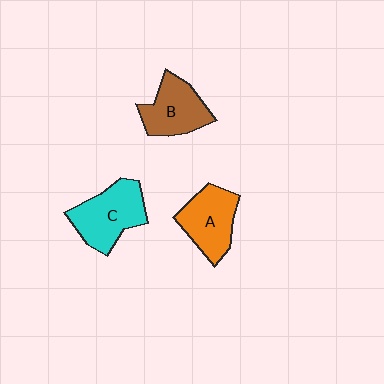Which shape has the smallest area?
Shape B (brown).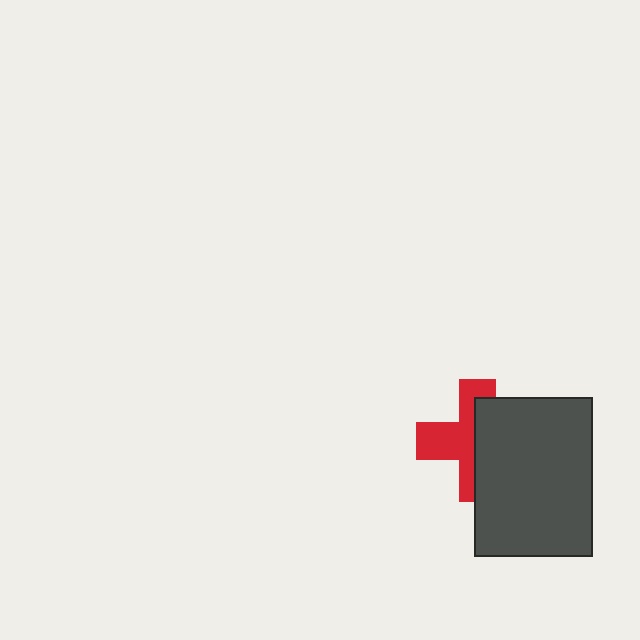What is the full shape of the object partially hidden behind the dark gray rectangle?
The partially hidden object is a red cross.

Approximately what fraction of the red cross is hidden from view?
Roughly 51% of the red cross is hidden behind the dark gray rectangle.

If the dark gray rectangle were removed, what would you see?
You would see the complete red cross.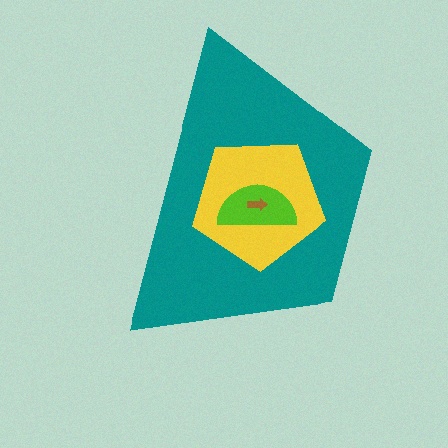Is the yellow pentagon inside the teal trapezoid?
Yes.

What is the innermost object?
The brown arrow.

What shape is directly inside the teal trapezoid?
The yellow pentagon.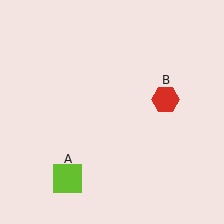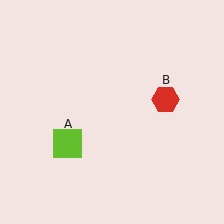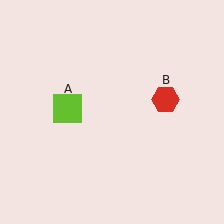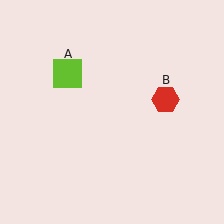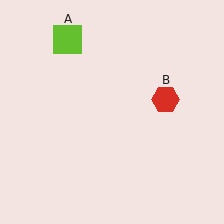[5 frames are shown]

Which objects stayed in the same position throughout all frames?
Red hexagon (object B) remained stationary.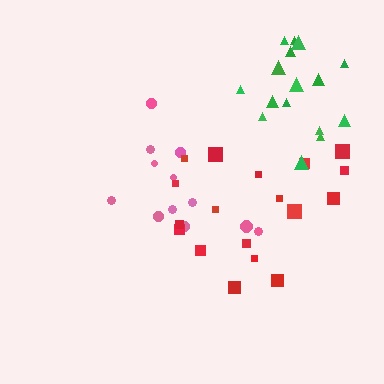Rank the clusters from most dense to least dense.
pink, green, red.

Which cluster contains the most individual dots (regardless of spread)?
Red (18).